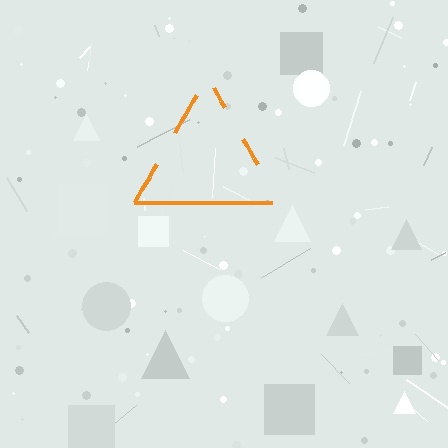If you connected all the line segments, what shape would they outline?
They would outline a triangle.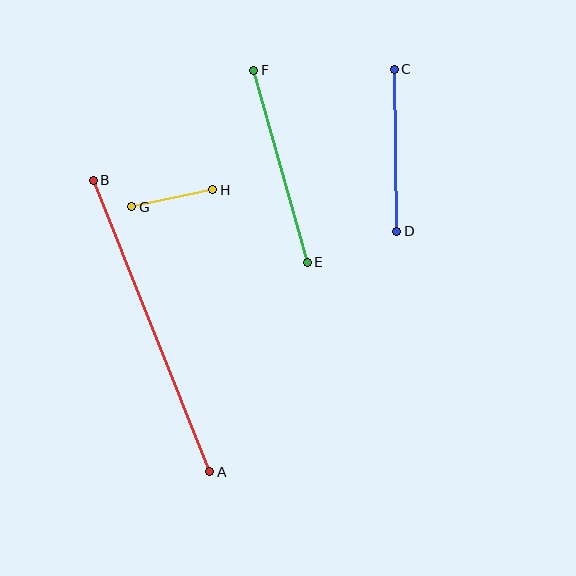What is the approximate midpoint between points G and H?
The midpoint is at approximately (172, 198) pixels.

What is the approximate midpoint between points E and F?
The midpoint is at approximately (280, 166) pixels.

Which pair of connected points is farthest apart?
Points A and B are farthest apart.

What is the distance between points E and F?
The distance is approximately 200 pixels.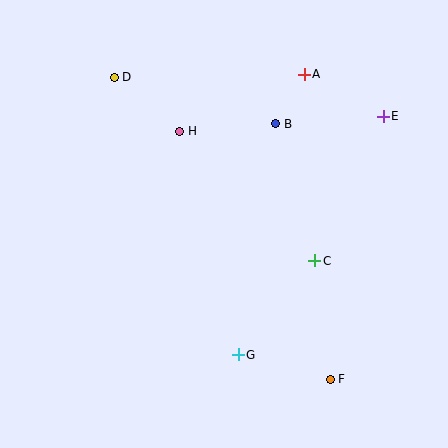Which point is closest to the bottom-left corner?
Point G is closest to the bottom-left corner.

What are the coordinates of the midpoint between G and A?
The midpoint between G and A is at (271, 214).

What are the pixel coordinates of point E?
Point E is at (383, 116).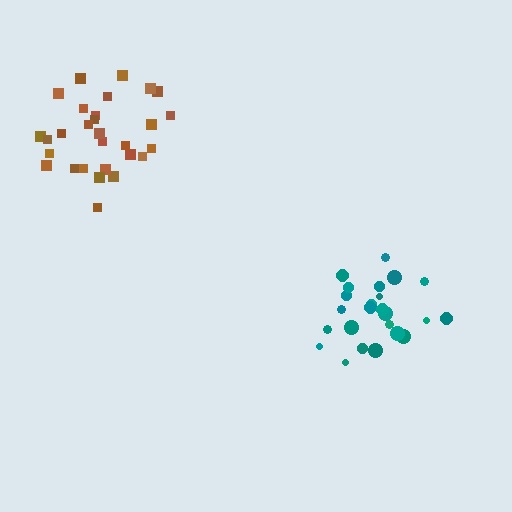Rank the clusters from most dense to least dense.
teal, brown.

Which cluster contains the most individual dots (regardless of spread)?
Brown (29).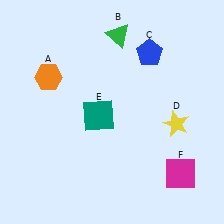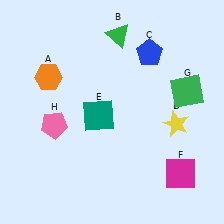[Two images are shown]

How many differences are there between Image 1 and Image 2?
There are 2 differences between the two images.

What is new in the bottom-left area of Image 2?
A pink pentagon (H) was added in the bottom-left area of Image 2.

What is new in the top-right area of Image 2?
A green square (G) was added in the top-right area of Image 2.